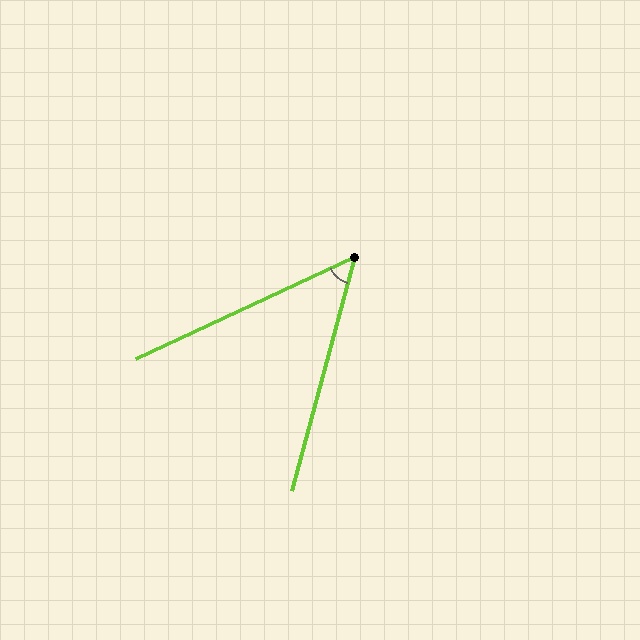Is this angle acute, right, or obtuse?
It is acute.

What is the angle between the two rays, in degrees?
Approximately 50 degrees.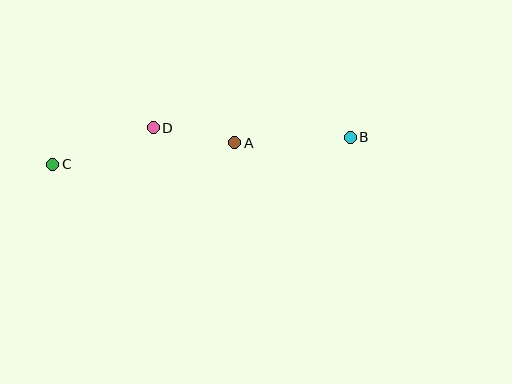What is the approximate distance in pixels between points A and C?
The distance between A and C is approximately 183 pixels.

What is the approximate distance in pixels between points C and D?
The distance between C and D is approximately 107 pixels.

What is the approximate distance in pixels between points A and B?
The distance between A and B is approximately 115 pixels.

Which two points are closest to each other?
Points A and D are closest to each other.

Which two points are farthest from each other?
Points B and C are farthest from each other.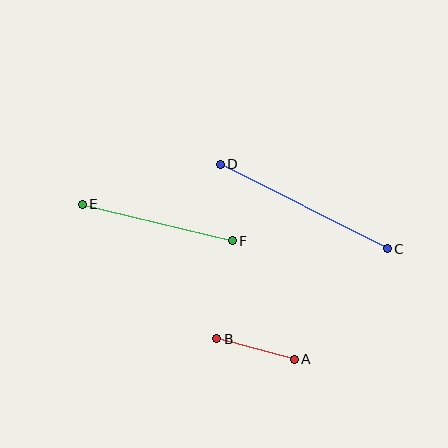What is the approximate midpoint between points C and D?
The midpoint is at approximately (304, 206) pixels.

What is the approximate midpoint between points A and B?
The midpoint is at approximately (256, 349) pixels.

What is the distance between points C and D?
The distance is approximately 187 pixels.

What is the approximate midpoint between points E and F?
The midpoint is at approximately (157, 222) pixels.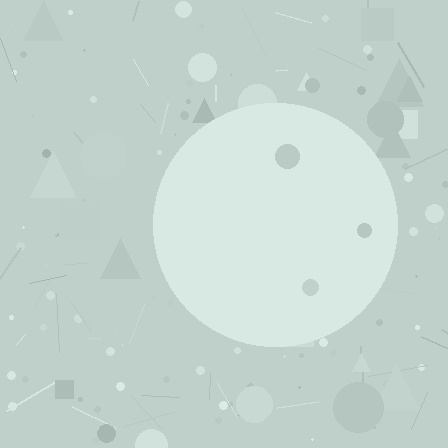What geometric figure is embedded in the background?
A circle is embedded in the background.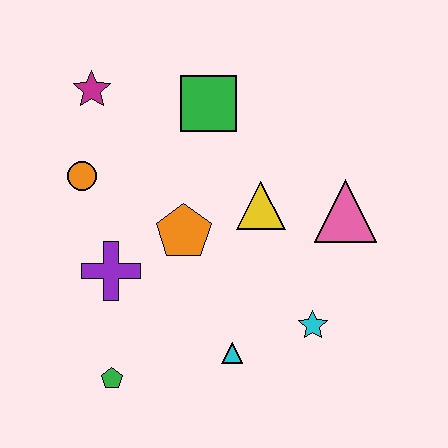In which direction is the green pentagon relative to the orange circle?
The green pentagon is below the orange circle.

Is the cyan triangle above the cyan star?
No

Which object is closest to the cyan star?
The cyan triangle is closest to the cyan star.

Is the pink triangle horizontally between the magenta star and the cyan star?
No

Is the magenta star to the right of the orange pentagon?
No